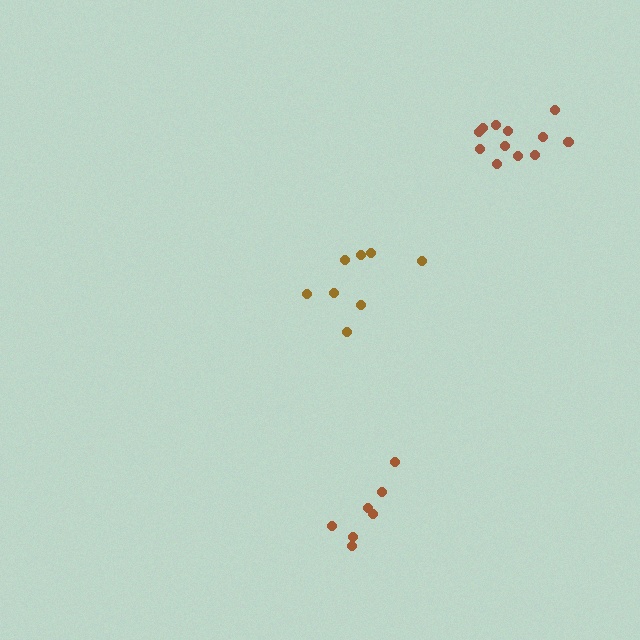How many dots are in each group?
Group 1: 8 dots, Group 2: 7 dots, Group 3: 12 dots (27 total).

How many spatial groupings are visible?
There are 3 spatial groupings.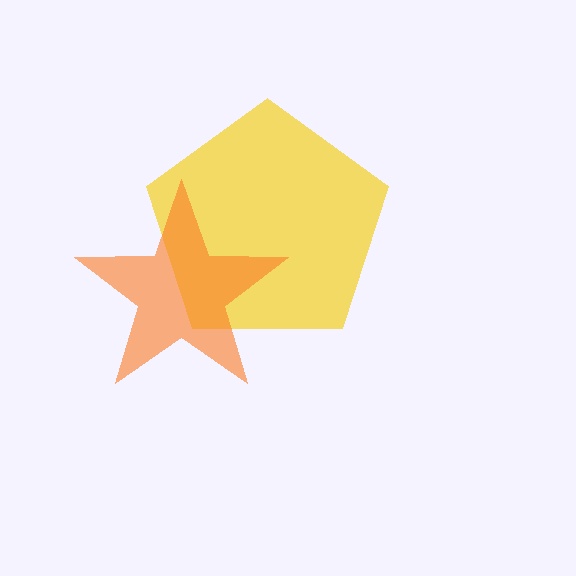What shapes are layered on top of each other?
The layered shapes are: a yellow pentagon, an orange star.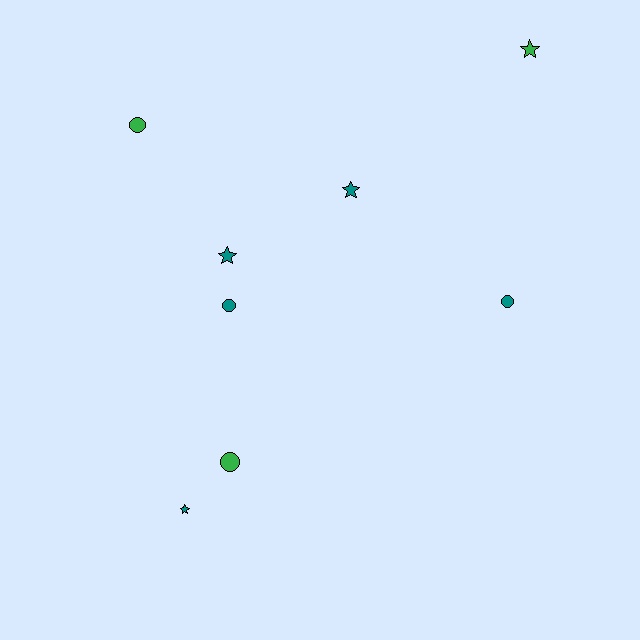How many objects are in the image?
There are 8 objects.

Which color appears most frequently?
Teal, with 5 objects.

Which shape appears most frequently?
Circle, with 4 objects.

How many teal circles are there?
There are 2 teal circles.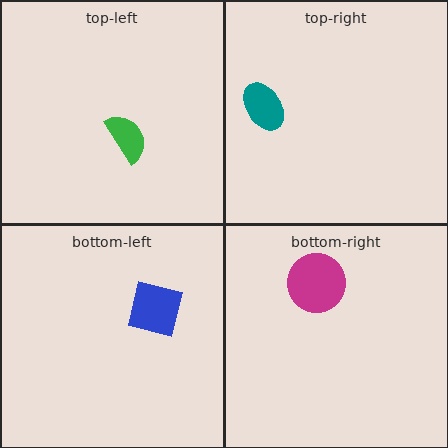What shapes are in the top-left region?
The green semicircle.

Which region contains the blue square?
The bottom-left region.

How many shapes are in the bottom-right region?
1.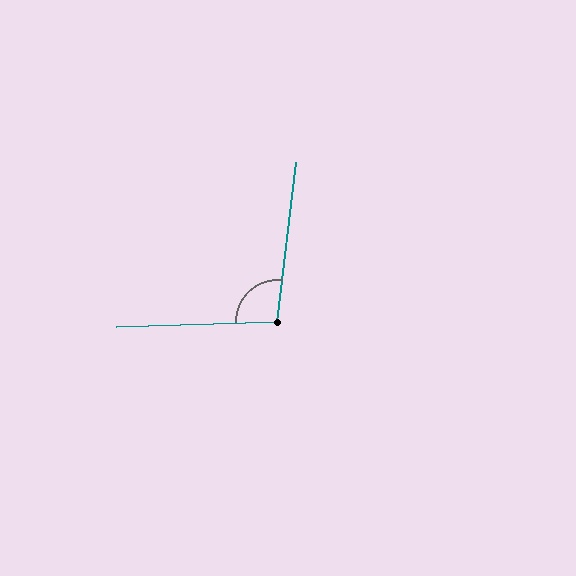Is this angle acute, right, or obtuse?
It is obtuse.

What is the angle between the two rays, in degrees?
Approximately 99 degrees.